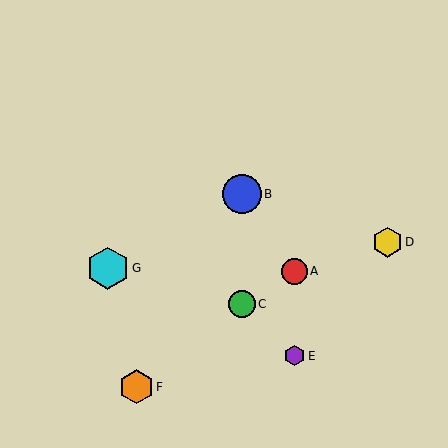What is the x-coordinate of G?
Object G is at x≈108.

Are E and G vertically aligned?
No, E is at x≈294 and G is at x≈108.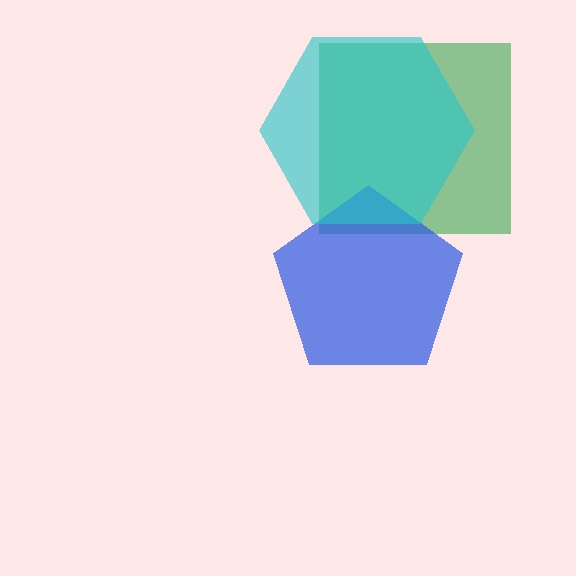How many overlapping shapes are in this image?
There are 3 overlapping shapes in the image.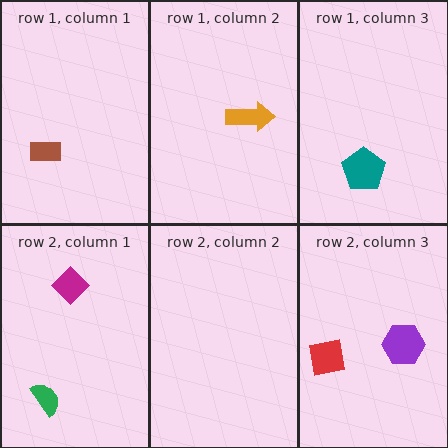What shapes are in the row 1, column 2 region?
The orange arrow.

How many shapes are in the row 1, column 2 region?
1.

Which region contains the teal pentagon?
The row 1, column 3 region.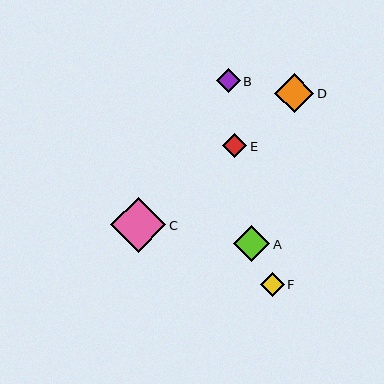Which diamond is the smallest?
Diamond E is the smallest with a size of approximately 24 pixels.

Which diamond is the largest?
Diamond C is the largest with a size of approximately 55 pixels.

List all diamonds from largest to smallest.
From largest to smallest: C, D, A, B, F, E.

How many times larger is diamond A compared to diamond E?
Diamond A is approximately 1.5 times the size of diamond E.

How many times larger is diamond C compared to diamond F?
Diamond C is approximately 2.3 times the size of diamond F.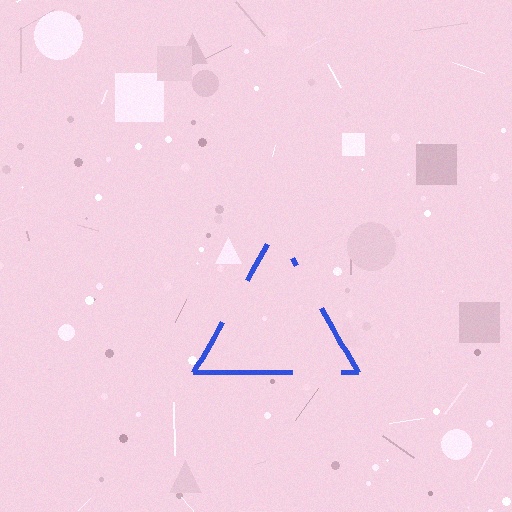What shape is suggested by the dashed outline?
The dashed outline suggests a triangle.